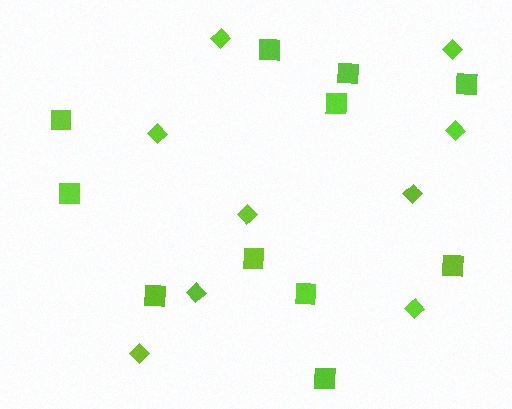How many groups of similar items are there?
There are 2 groups: one group of diamonds (9) and one group of squares (11).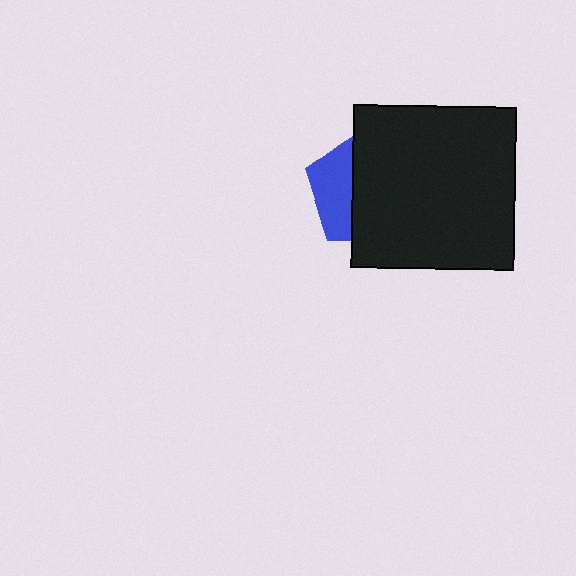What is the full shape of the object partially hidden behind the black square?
The partially hidden object is a blue pentagon.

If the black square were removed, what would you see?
You would see the complete blue pentagon.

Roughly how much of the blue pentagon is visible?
A small part of it is visible (roughly 34%).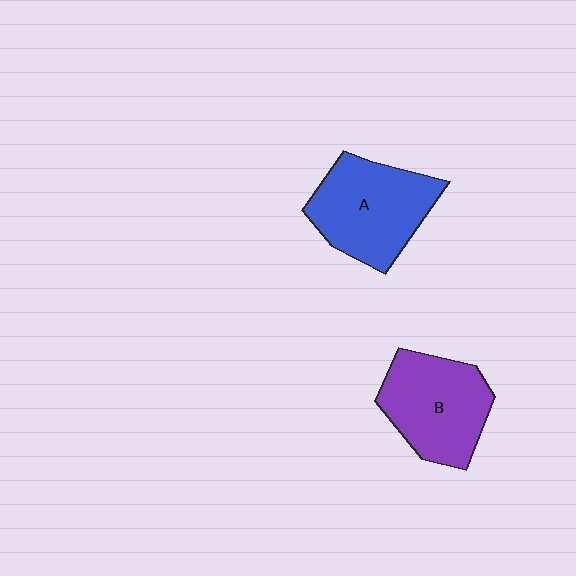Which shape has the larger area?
Shape A (blue).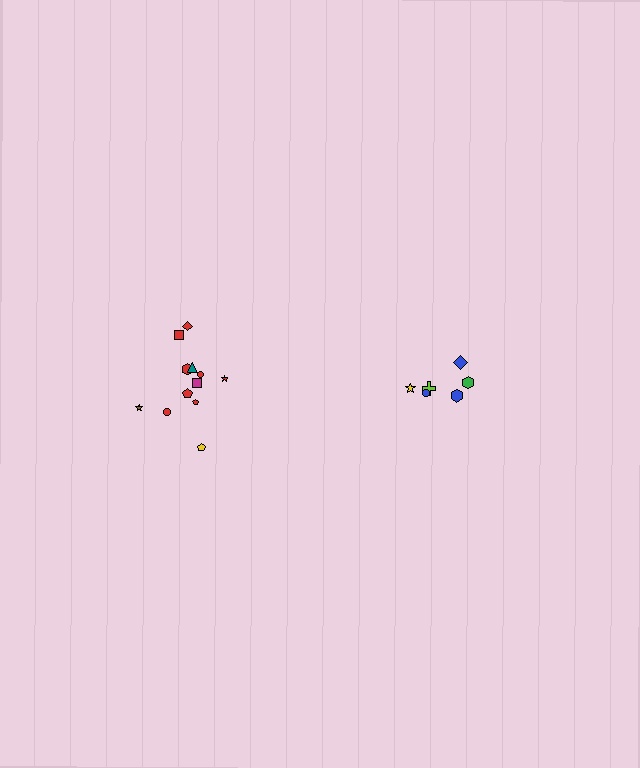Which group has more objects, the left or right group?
The left group.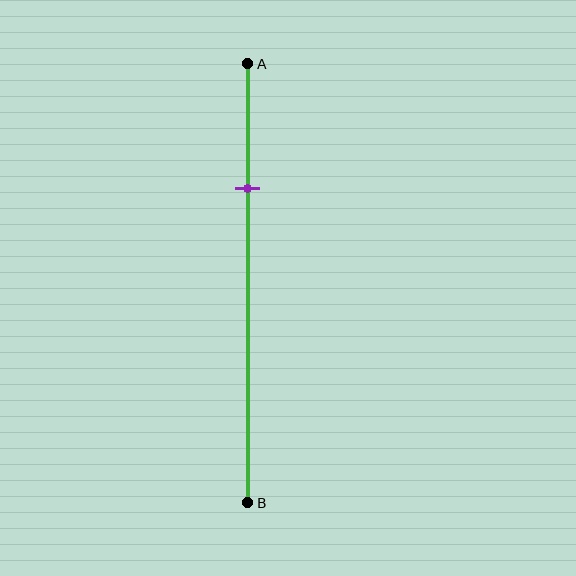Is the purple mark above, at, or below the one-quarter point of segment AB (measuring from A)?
The purple mark is below the one-quarter point of segment AB.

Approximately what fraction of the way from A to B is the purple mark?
The purple mark is approximately 30% of the way from A to B.